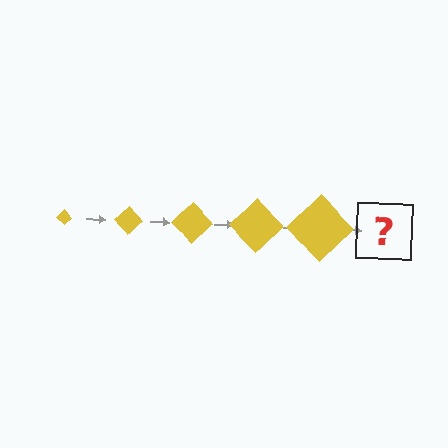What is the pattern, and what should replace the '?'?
The pattern is that the diamond gets progressively larger each step. The '?' should be a yellow diamond, larger than the previous one.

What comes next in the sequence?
The next element should be a yellow diamond, larger than the previous one.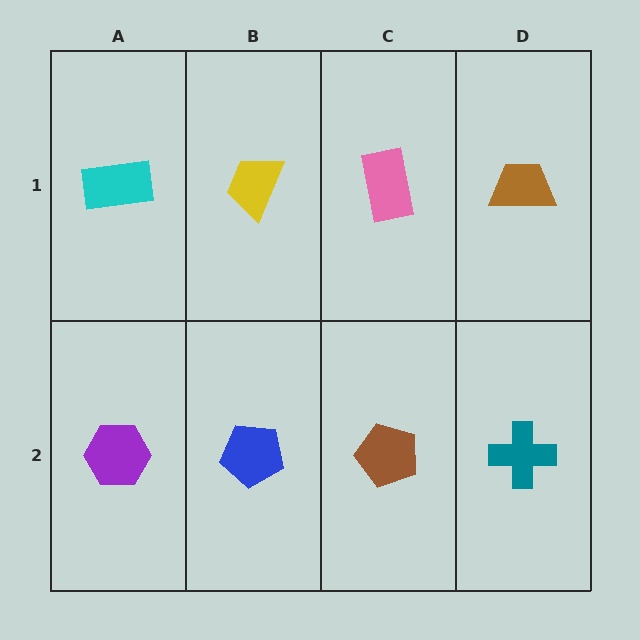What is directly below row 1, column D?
A teal cross.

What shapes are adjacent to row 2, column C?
A pink rectangle (row 1, column C), a blue pentagon (row 2, column B), a teal cross (row 2, column D).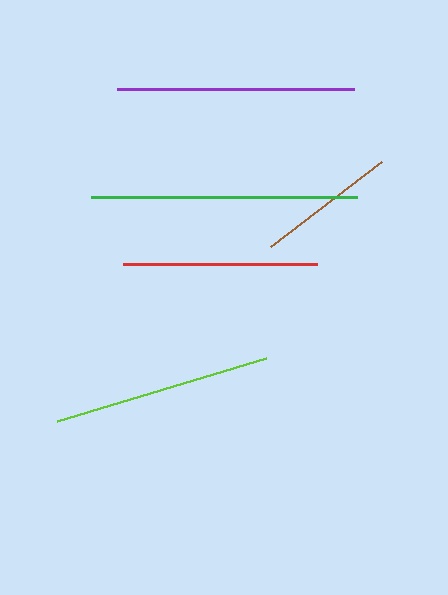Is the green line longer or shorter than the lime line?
The green line is longer than the lime line.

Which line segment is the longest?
The green line is the longest at approximately 266 pixels.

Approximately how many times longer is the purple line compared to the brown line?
The purple line is approximately 1.7 times the length of the brown line.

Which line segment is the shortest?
The brown line is the shortest at approximately 140 pixels.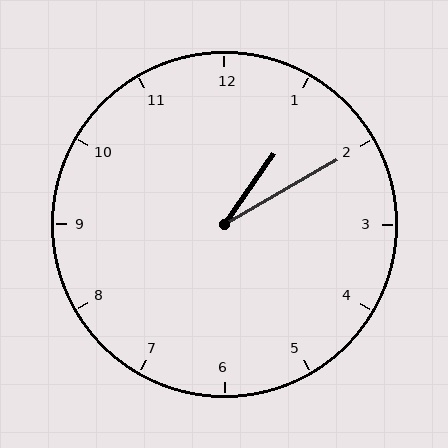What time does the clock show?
1:10.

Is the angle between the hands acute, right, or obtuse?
It is acute.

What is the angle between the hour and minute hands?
Approximately 25 degrees.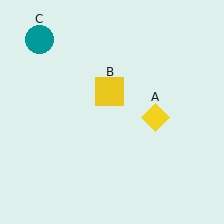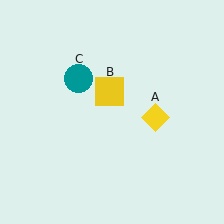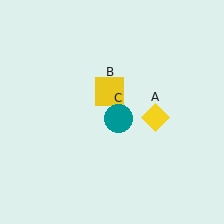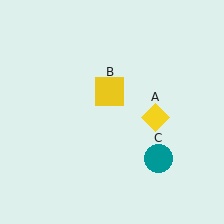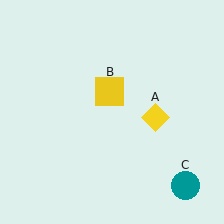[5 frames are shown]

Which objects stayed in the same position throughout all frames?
Yellow diamond (object A) and yellow square (object B) remained stationary.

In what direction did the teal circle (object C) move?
The teal circle (object C) moved down and to the right.